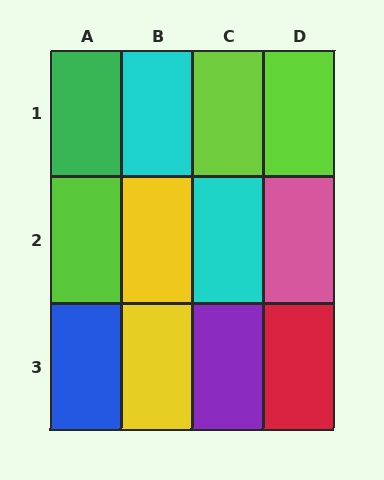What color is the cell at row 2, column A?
Lime.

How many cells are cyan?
2 cells are cyan.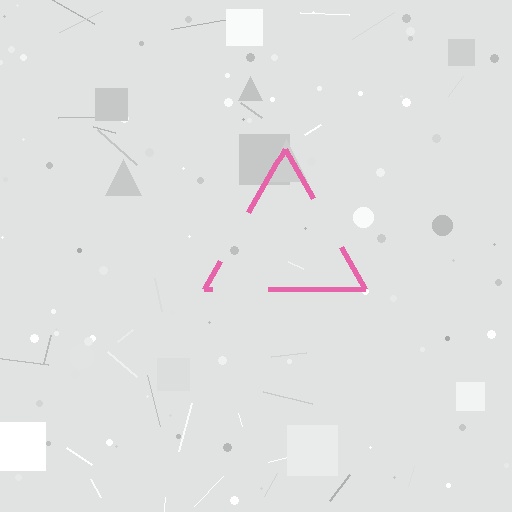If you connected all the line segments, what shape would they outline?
They would outline a triangle.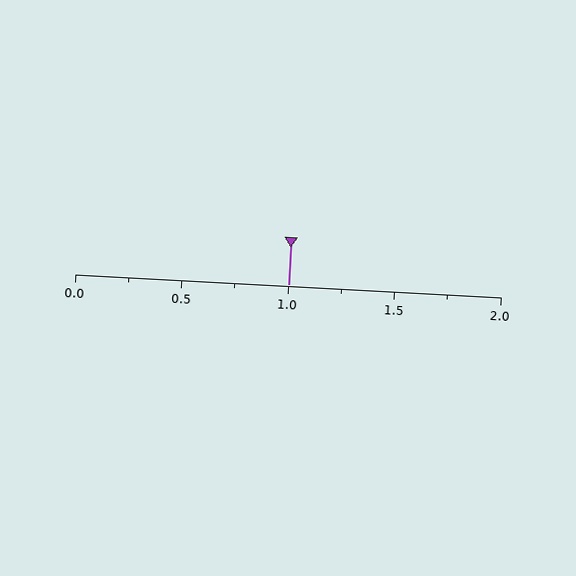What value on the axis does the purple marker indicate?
The marker indicates approximately 1.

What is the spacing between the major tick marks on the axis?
The major ticks are spaced 0.5 apart.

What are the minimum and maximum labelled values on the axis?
The axis runs from 0.0 to 2.0.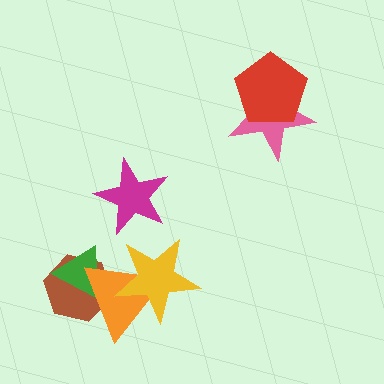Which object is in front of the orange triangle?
The yellow star is in front of the orange triangle.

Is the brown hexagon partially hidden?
Yes, it is partially covered by another shape.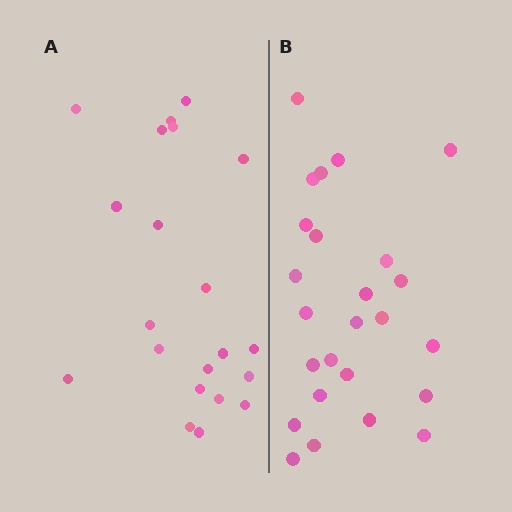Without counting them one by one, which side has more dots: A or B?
Region B (the right region) has more dots.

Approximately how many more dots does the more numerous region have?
Region B has about 4 more dots than region A.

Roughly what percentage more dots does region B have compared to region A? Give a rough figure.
About 20% more.